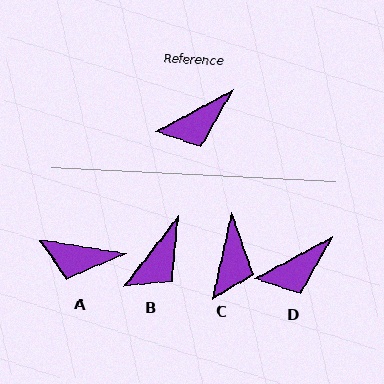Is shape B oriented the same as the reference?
No, it is off by about 24 degrees.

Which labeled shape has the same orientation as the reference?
D.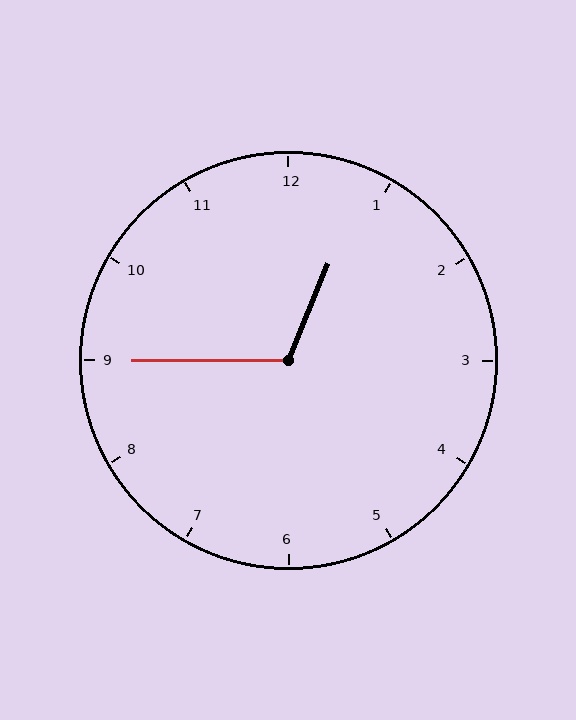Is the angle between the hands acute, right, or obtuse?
It is obtuse.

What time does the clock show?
12:45.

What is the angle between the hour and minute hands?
Approximately 112 degrees.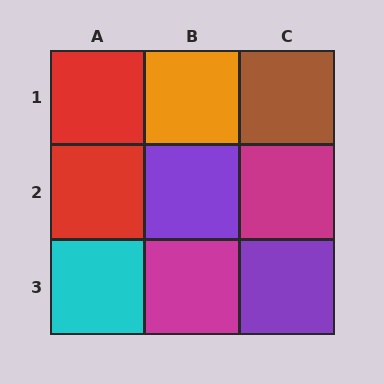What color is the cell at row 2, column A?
Red.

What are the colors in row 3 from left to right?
Cyan, magenta, purple.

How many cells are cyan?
1 cell is cyan.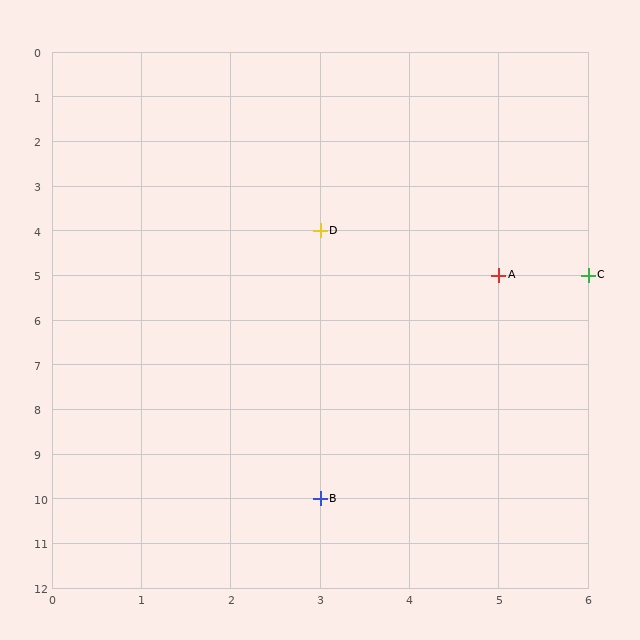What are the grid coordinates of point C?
Point C is at grid coordinates (6, 5).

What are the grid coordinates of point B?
Point B is at grid coordinates (3, 10).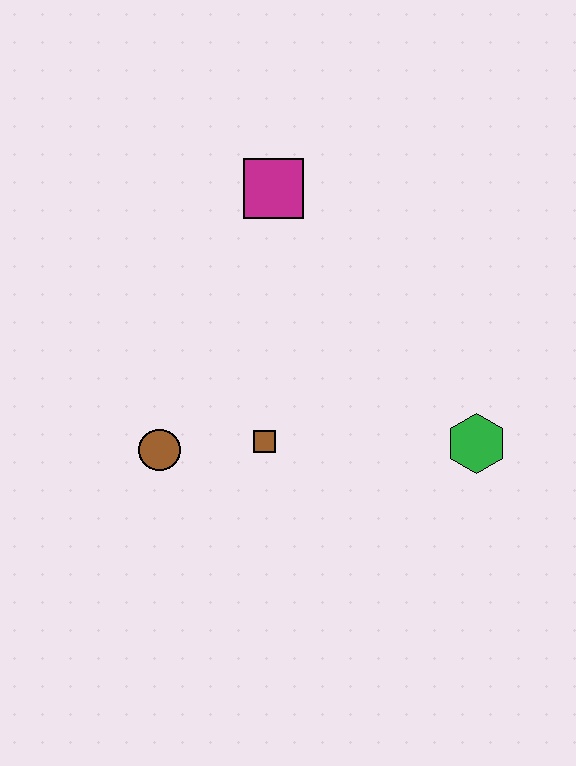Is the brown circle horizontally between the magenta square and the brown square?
No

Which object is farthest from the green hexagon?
The magenta square is farthest from the green hexagon.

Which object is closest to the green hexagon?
The brown square is closest to the green hexagon.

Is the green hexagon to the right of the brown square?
Yes